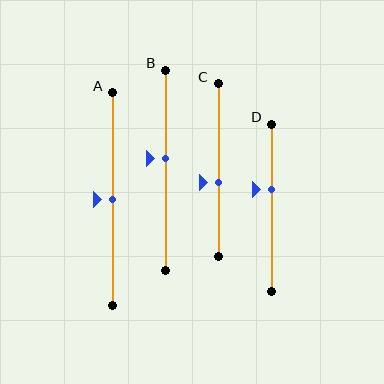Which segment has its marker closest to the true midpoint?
Segment A has its marker closest to the true midpoint.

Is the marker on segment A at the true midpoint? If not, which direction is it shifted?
Yes, the marker on segment A is at the true midpoint.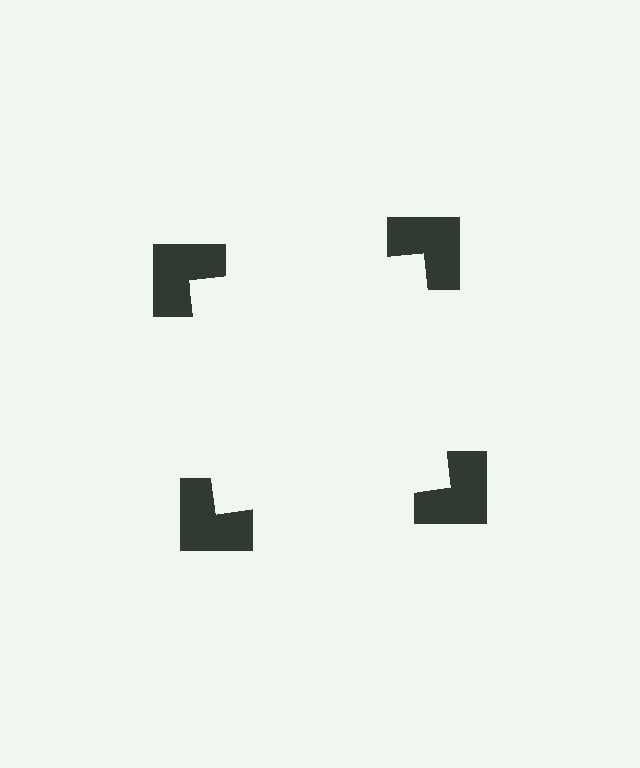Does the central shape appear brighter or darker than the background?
It typically appears slightly brighter than the background, even though no actual brightness change is drawn.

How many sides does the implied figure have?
4 sides.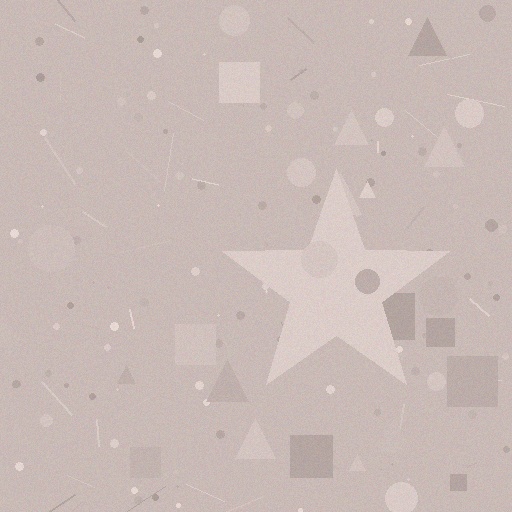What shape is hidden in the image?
A star is hidden in the image.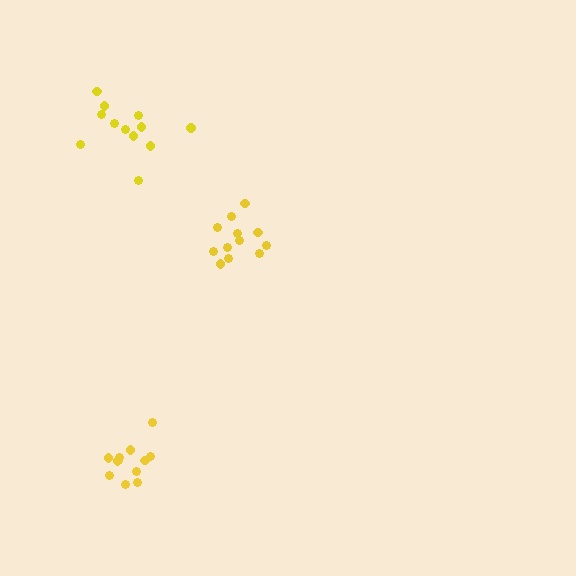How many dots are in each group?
Group 1: 12 dots, Group 2: 12 dots, Group 3: 12 dots (36 total).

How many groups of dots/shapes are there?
There are 3 groups.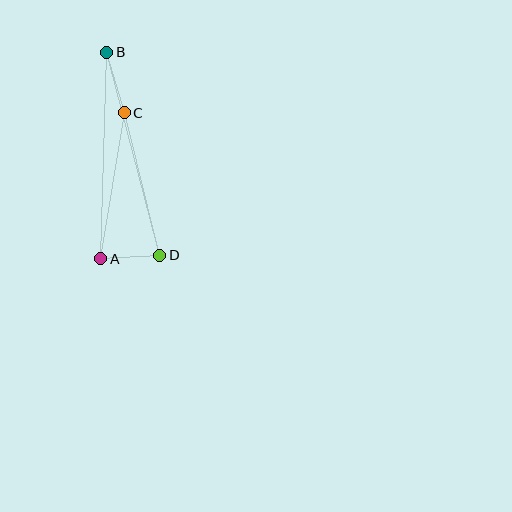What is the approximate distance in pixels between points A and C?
The distance between A and C is approximately 148 pixels.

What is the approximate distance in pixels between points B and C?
The distance between B and C is approximately 63 pixels.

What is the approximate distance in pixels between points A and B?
The distance between A and B is approximately 206 pixels.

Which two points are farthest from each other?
Points B and D are farthest from each other.